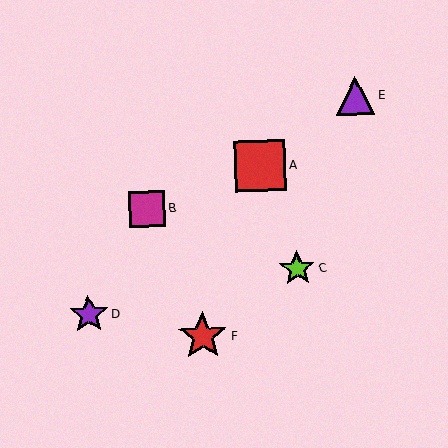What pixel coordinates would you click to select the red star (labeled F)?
Click at (203, 336) to select the red star F.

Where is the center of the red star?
The center of the red star is at (203, 336).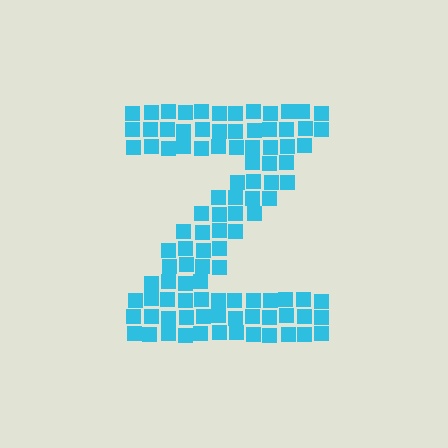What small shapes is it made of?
It is made of small squares.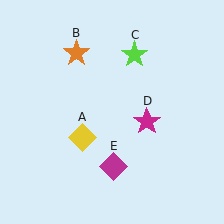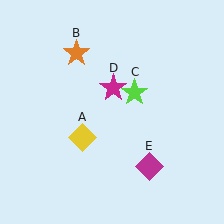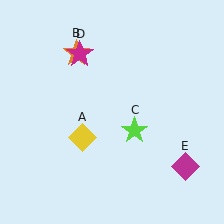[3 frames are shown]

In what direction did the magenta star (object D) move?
The magenta star (object D) moved up and to the left.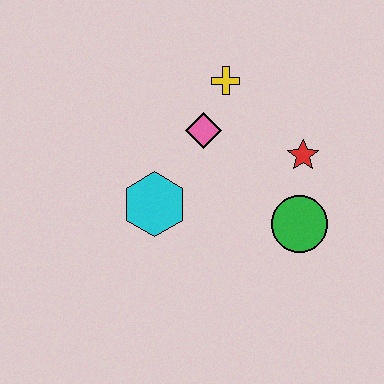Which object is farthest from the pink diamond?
The green circle is farthest from the pink diamond.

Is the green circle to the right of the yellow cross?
Yes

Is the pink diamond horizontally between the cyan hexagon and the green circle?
Yes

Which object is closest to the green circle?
The red star is closest to the green circle.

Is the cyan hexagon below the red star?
Yes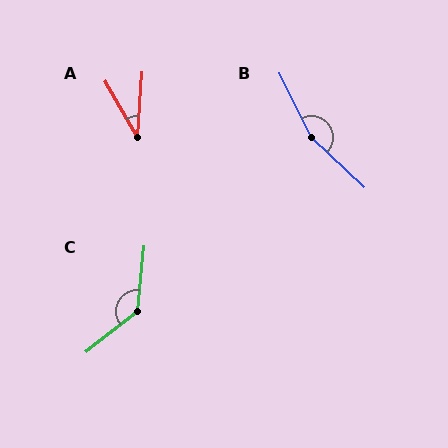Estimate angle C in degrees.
Approximately 135 degrees.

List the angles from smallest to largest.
A (33°), C (135°), B (159°).